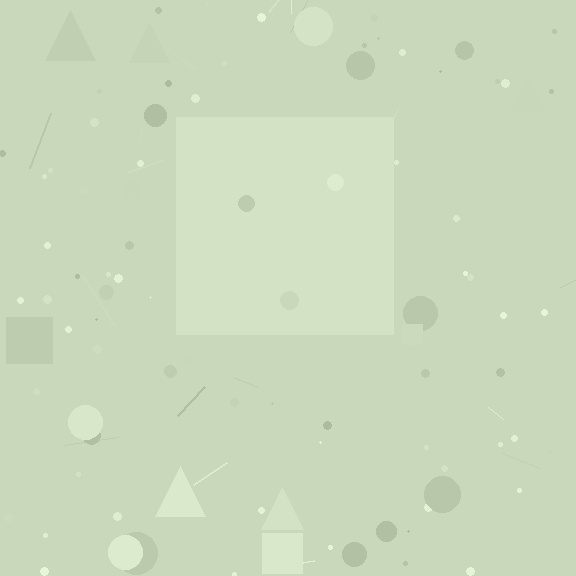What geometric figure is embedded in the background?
A square is embedded in the background.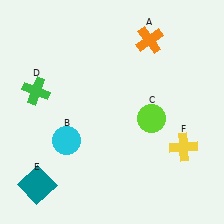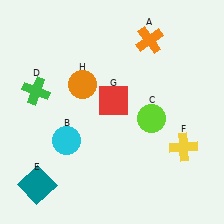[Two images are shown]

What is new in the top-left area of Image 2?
An orange circle (H) was added in the top-left area of Image 2.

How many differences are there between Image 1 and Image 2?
There are 2 differences between the two images.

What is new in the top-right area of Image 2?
A red square (G) was added in the top-right area of Image 2.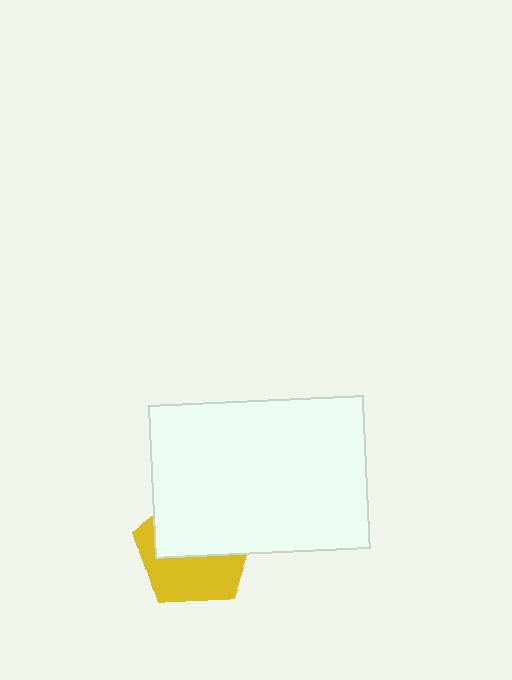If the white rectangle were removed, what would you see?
You would see the complete yellow pentagon.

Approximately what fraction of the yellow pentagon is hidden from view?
Roughly 53% of the yellow pentagon is hidden behind the white rectangle.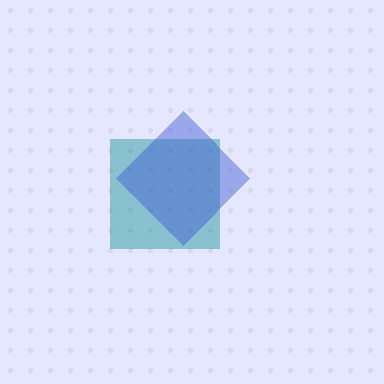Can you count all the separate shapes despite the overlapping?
Yes, there are 2 separate shapes.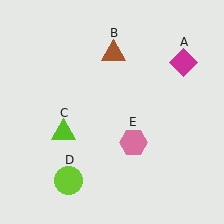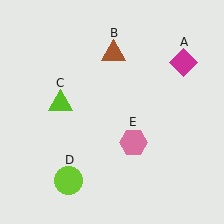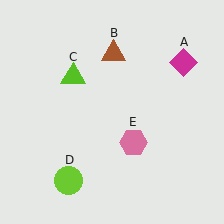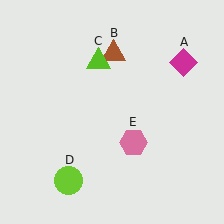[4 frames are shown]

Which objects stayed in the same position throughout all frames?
Magenta diamond (object A) and brown triangle (object B) and lime circle (object D) and pink hexagon (object E) remained stationary.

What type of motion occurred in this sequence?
The lime triangle (object C) rotated clockwise around the center of the scene.